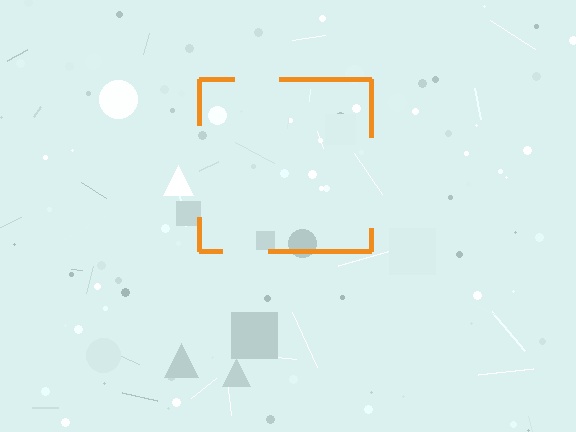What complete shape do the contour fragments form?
The contour fragments form a square.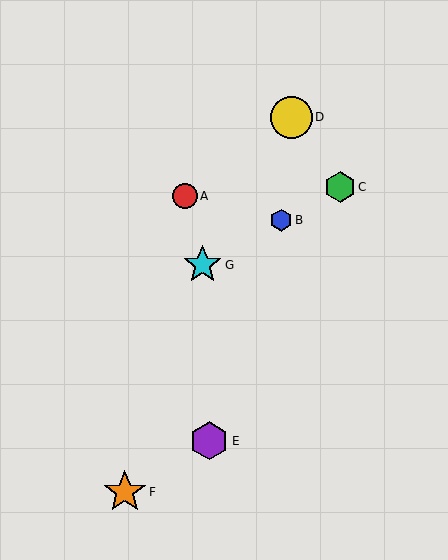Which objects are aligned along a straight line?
Objects B, C, G are aligned along a straight line.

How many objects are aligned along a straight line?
3 objects (B, C, G) are aligned along a straight line.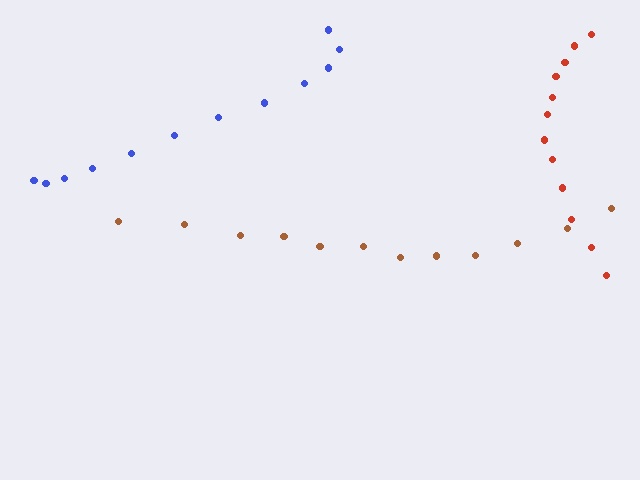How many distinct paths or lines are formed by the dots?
There are 3 distinct paths.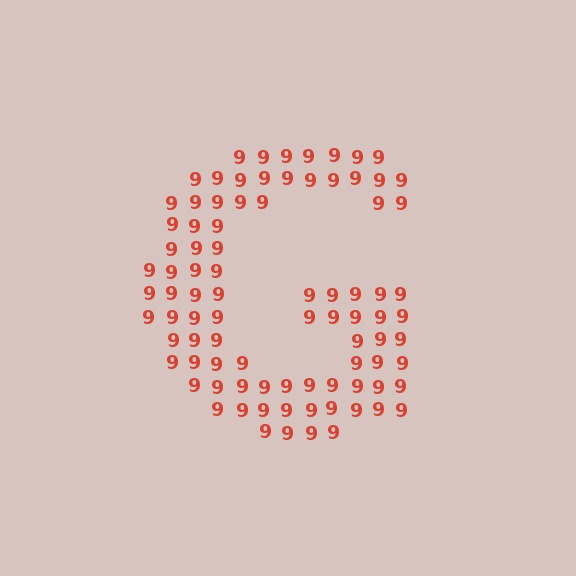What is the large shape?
The large shape is the letter G.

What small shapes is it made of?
It is made of small digit 9's.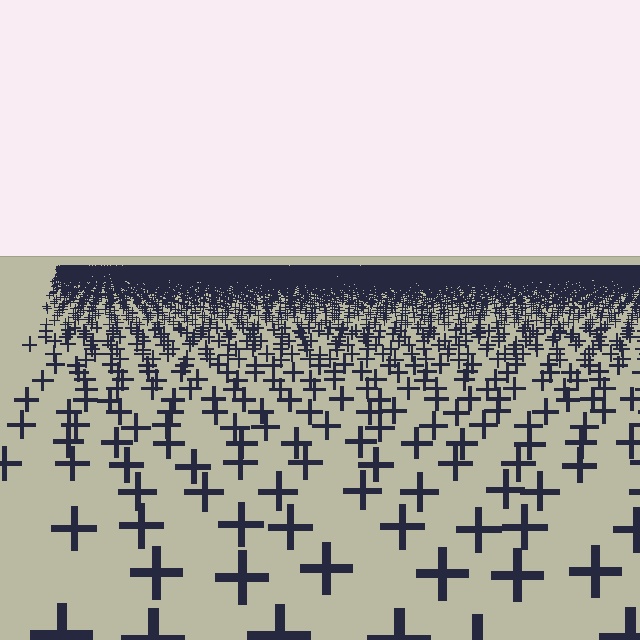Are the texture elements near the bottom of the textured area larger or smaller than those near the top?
Larger. Near the bottom, elements are closer to the viewer and appear at a bigger on-screen size.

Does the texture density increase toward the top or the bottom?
Density increases toward the top.